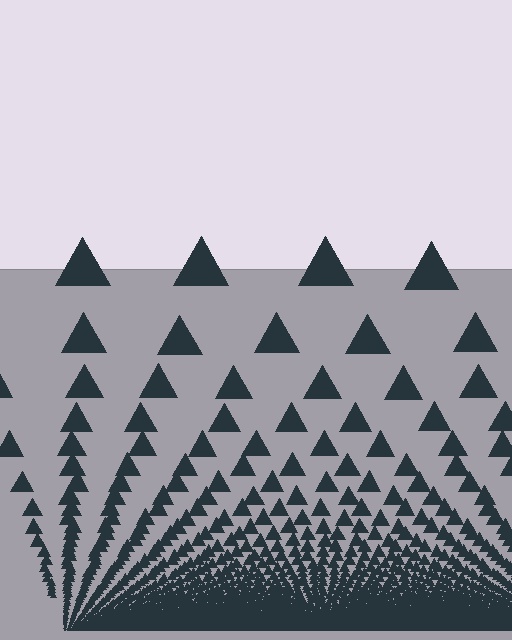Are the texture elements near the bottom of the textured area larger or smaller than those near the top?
Smaller. The gradient is inverted — elements near the bottom are smaller and denser.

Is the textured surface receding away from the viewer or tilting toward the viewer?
The surface appears to tilt toward the viewer. Texture elements get larger and sparser toward the top.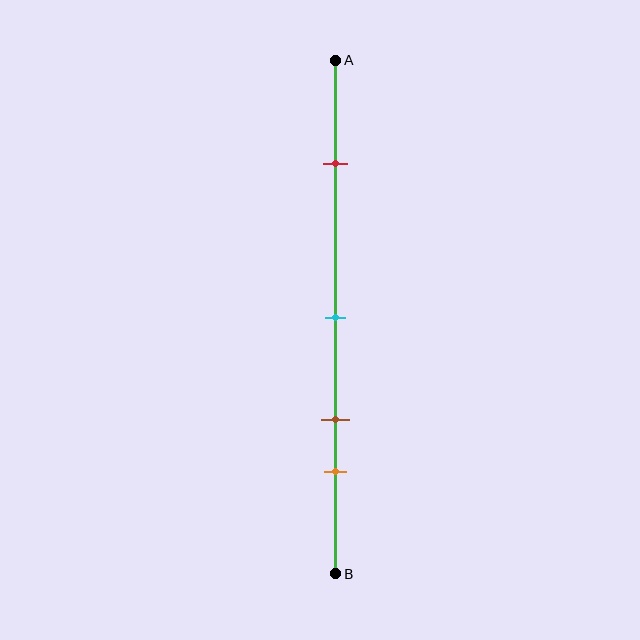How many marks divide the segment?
There are 4 marks dividing the segment.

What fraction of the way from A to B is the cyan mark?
The cyan mark is approximately 50% (0.5) of the way from A to B.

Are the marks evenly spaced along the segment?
No, the marks are not evenly spaced.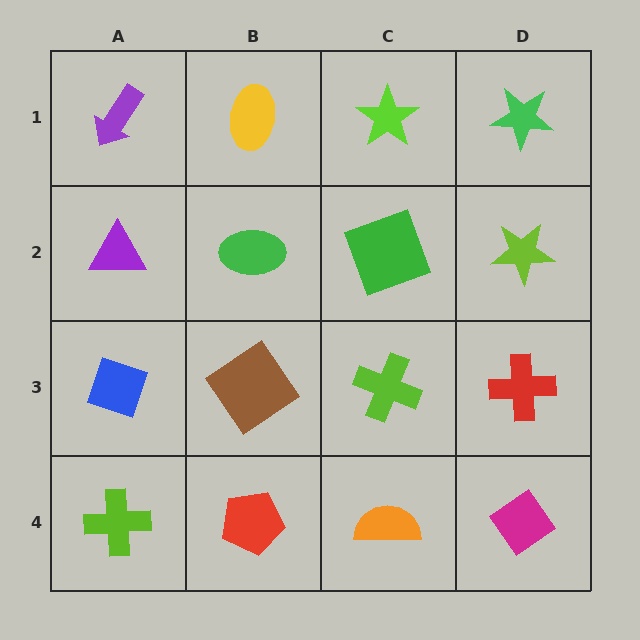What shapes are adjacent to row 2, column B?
A yellow ellipse (row 1, column B), a brown diamond (row 3, column B), a purple triangle (row 2, column A), a green square (row 2, column C).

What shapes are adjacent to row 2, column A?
A purple arrow (row 1, column A), a blue diamond (row 3, column A), a green ellipse (row 2, column B).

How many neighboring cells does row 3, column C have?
4.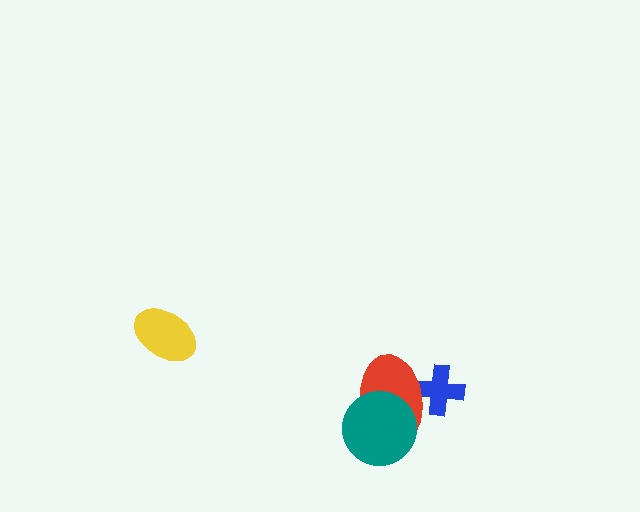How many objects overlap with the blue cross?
1 object overlaps with the blue cross.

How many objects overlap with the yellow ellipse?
0 objects overlap with the yellow ellipse.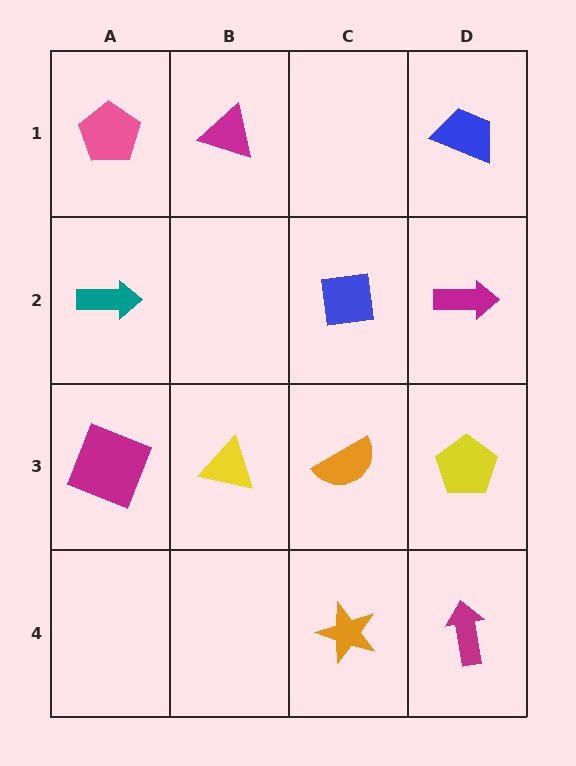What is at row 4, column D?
A magenta arrow.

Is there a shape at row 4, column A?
No, that cell is empty.